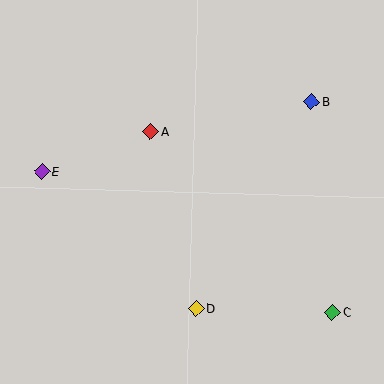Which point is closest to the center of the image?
Point A at (150, 131) is closest to the center.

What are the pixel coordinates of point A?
Point A is at (150, 131).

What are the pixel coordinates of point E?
Point E is at (42, 172).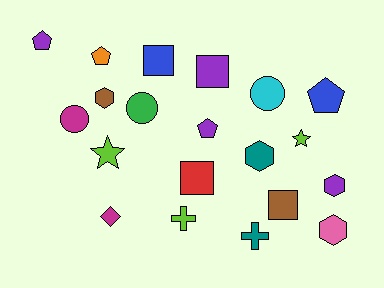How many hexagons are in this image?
There are 4 hexagons.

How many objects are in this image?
There are 20 objects.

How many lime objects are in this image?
There are 3 lime objects.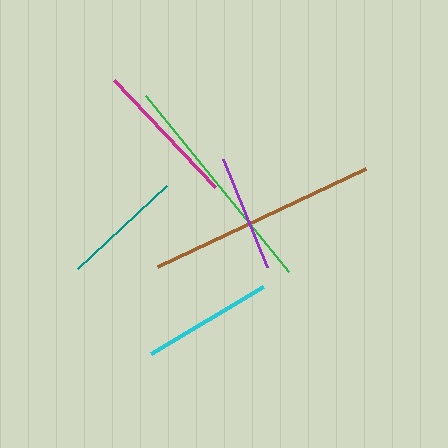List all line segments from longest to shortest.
From longest to shortest: brown, green, magenta, cyan, teal, purple.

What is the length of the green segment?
The green segment is approximately 226 pixels long.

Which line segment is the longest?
The brown line is the longest at approximately 230 pixels.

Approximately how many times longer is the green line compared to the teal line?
The green line is approximately 1.9 times the length of the teal line.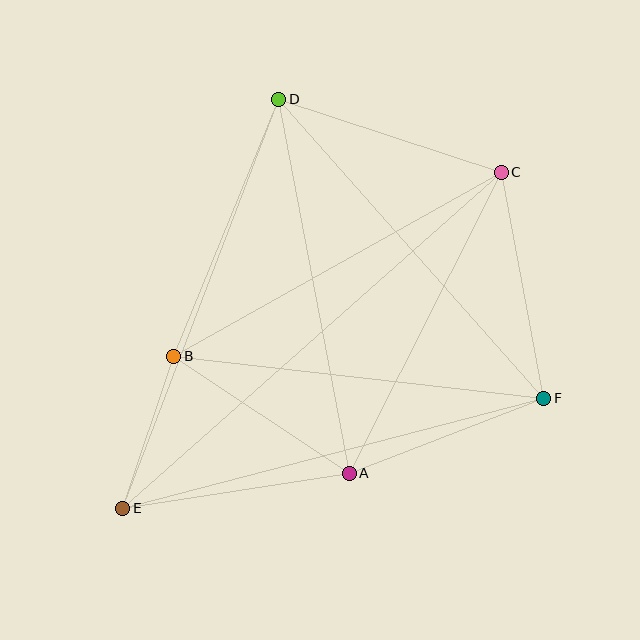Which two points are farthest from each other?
Points C and E are farthest from each other.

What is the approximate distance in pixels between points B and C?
The distance between B and C is approximately 376 pixels.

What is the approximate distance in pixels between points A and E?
The distance between A and E is approximately 229 pixels.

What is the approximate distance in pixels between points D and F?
The distance between D and F is approximately 399 pixels.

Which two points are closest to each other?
Points B and E are closest to each other.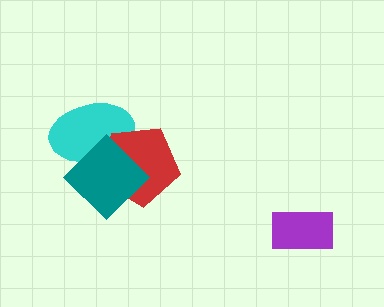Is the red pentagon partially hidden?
Yes, it is partially covered by another shape.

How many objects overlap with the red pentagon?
2 objects overlap with the red pentagon.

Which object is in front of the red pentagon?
The teal diamond is in front of the red pentagon.